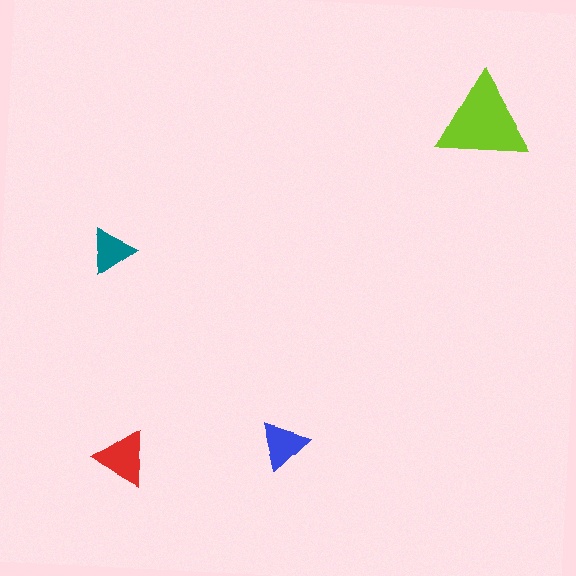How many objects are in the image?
There are 4 objects in the image.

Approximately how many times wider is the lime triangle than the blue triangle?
About 2 times wider.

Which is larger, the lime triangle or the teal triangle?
The lime one.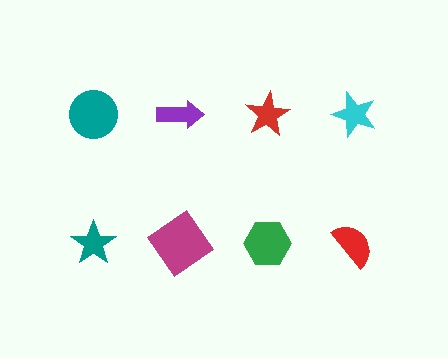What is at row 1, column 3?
A red star.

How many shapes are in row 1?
4 shapes.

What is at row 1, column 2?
A purple arrow.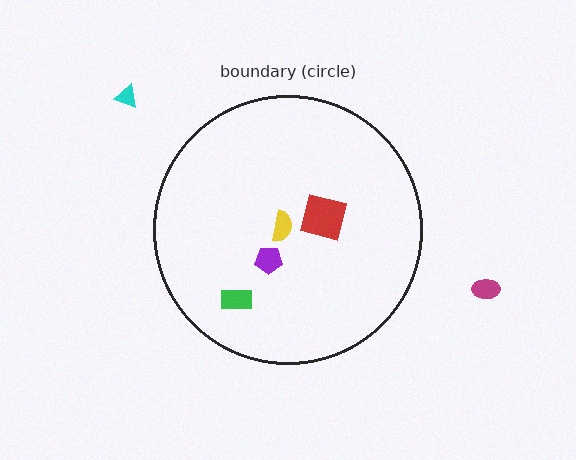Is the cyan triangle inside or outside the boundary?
Outside.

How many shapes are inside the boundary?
4 inside, 2 outside.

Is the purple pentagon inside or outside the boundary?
Inside.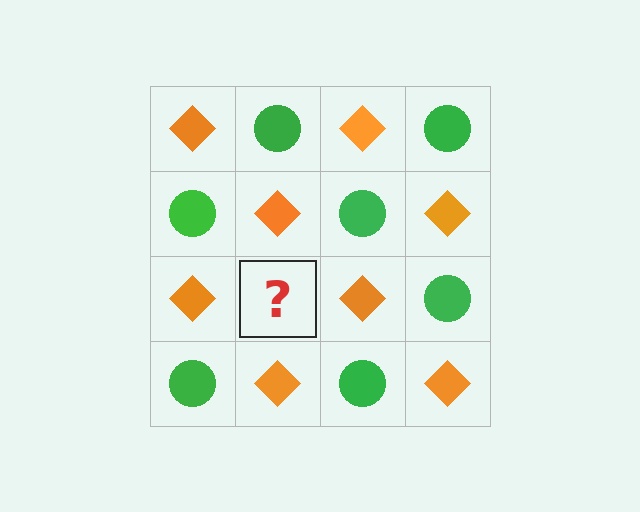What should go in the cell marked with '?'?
The missing cell should contain a green circle.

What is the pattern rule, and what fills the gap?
The rule is that it alternates orange diamond and green circle in a checkerboard pattern. The gap should be filled with a green circle.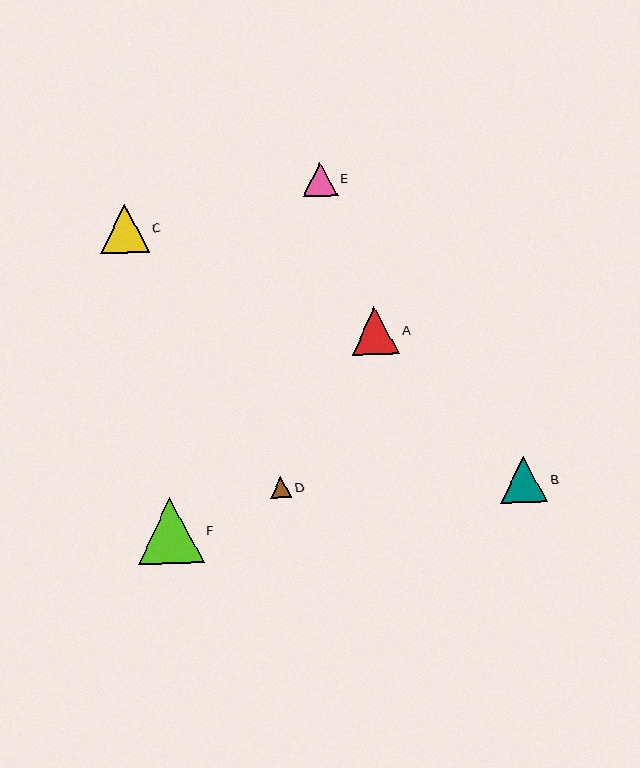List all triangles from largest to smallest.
From largest to smallest: F, C, A, B, E, D.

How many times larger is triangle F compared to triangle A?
Triangle F is approximately 1.4 times the size of triangle A.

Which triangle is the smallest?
Triangle D is the smallest with a size of approximately 22 pixels.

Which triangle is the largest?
Triangle F is the largest with a size of approximately 66 pixels.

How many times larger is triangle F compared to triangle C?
Triangle F is approximately 1.4 times the size of triangle C.